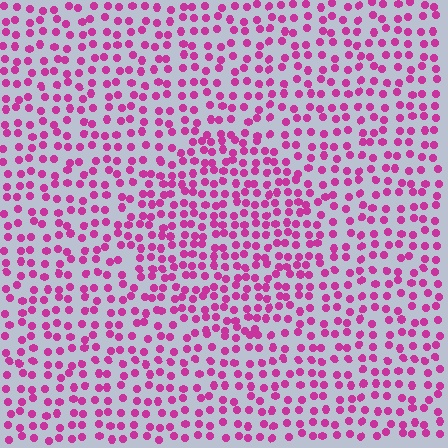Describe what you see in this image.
The image contains small magenta elements arranged at two different densities. A circle-shaped region is visible where the elements are more densely packed than the surrounding area.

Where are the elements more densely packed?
The elements are more densely packed inside the circle boundary.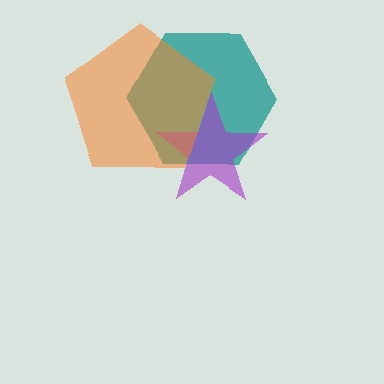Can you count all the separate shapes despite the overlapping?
Yes, there are 3 separate shapes.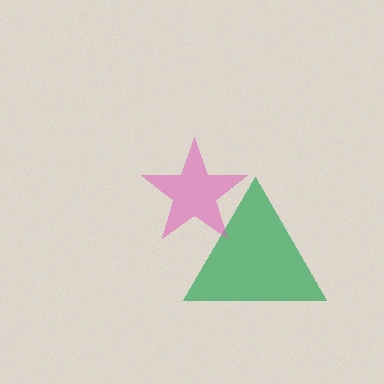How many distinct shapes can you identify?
There are 2 distinct shapes: a green triangle, a pink star.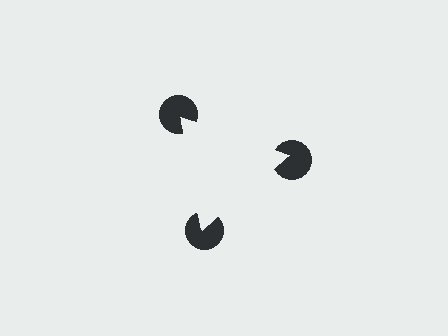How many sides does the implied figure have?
3 sides.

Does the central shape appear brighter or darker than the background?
It typically appears slightly brighter than the background, even though no actual brightness change is drawn.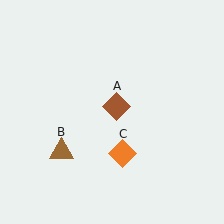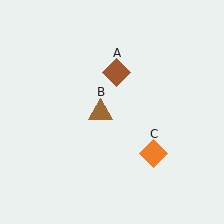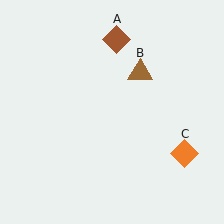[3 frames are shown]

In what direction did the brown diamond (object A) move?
The brown diamond (object A) moved up.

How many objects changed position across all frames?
3 objects changed position: brown diamond (object A), brown triangle (object B), orange diamond (object C).